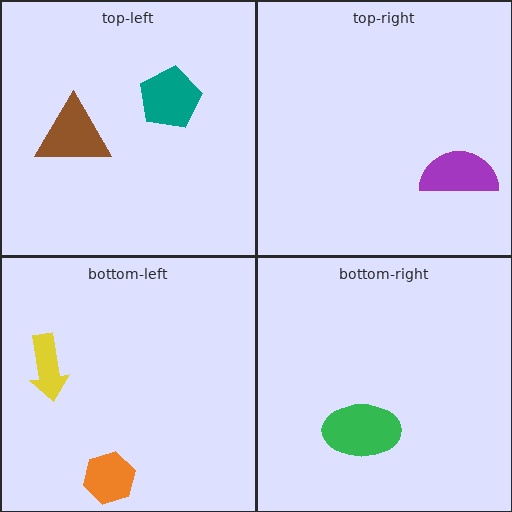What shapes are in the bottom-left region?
The yellow arrow, the orange hexagon.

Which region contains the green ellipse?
The bottom-right region.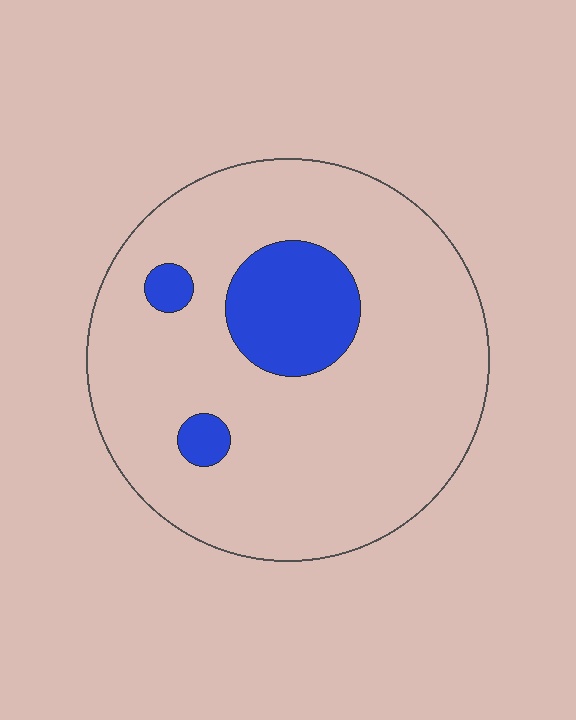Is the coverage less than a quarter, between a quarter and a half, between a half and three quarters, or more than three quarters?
Less than a quarter.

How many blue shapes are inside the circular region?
3.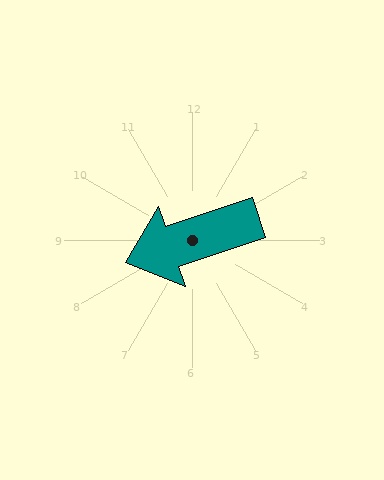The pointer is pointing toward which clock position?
Roughly 8 o'clock.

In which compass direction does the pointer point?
West.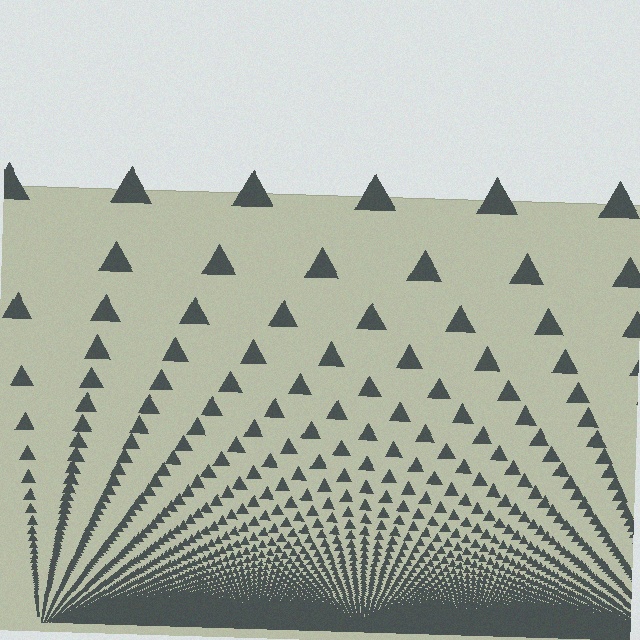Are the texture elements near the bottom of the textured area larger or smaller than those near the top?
Smaller. The gradient is inverted — elements near the bottom are smaller and denser.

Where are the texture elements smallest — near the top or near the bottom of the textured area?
Near the bottom.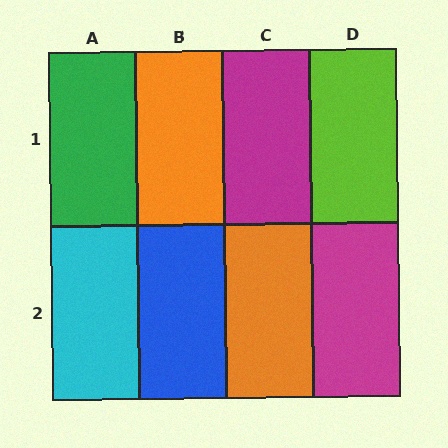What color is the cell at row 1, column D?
Lime.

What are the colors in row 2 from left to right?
Cyan, blue, orange, magenta.